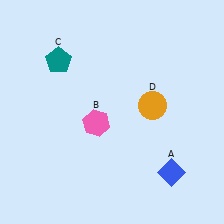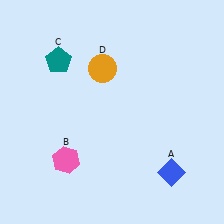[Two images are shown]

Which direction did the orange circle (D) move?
The orange circle (D) moved left.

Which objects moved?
The objects that moved are: the pink hexagon (B), the orange circle (D).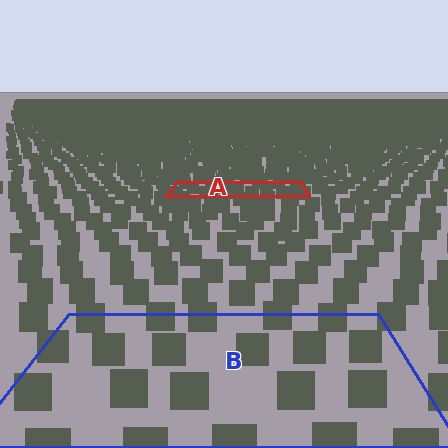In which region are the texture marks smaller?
The texture marks are smaller in region A, because it is farther away.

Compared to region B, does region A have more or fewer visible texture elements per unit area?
Region A has more texture elements per unit area — they are packed more densely because it is farther away.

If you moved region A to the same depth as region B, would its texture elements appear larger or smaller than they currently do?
They would appear larger. At a closer depth, the same texture elements are projected at a bigger on-screen size.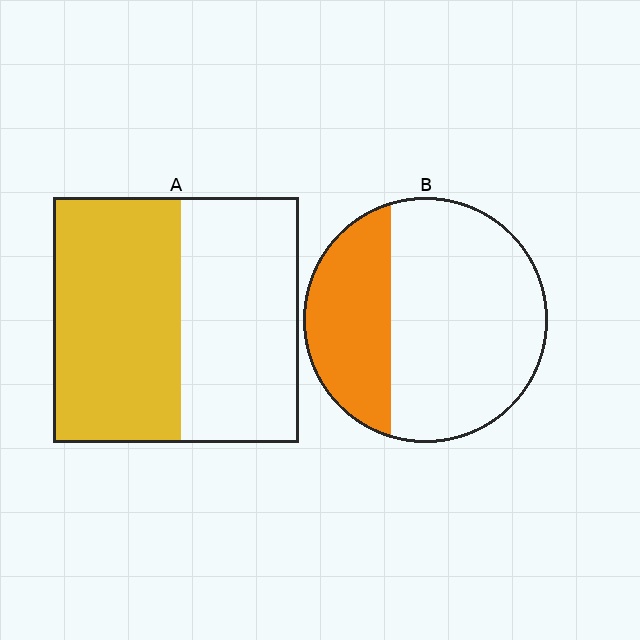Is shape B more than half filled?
No.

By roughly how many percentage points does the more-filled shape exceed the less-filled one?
By roughly 20 percentage points (A over B).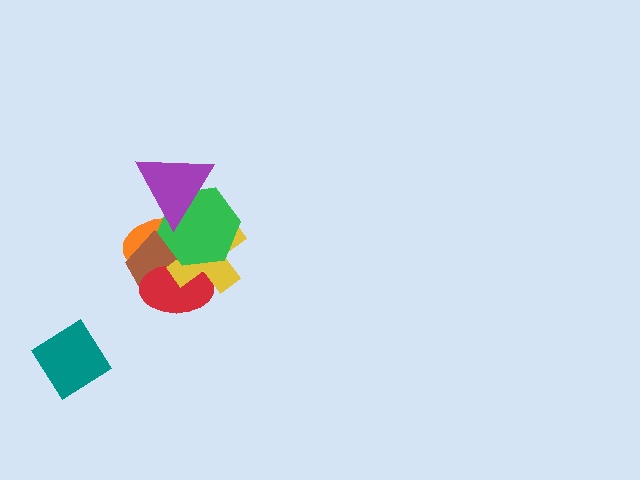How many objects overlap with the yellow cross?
5 objects overlap with the yellow cross.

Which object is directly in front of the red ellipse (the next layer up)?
The yellow cross is directly in front of the red ellipse.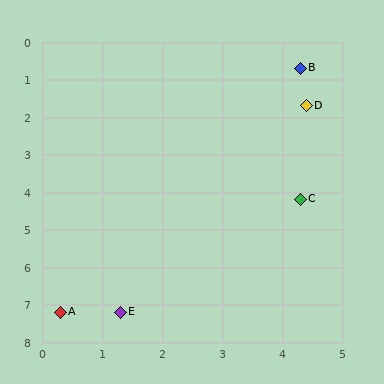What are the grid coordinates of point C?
Point C is at approximately (4.3, 4.2).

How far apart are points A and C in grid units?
Points A and C are about 5.0 grid units apart.